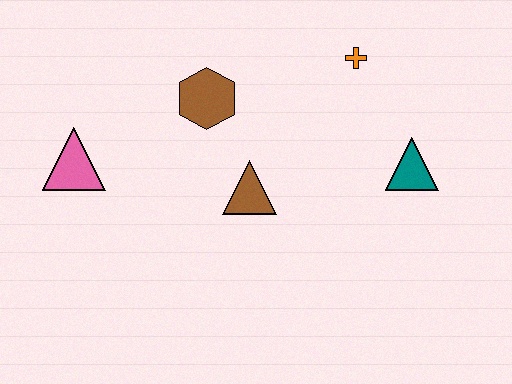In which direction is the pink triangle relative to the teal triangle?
The pink triangle is to the left of the teal triangle.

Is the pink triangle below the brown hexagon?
Yes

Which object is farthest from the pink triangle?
The teal triangle is farthest from the pink triangle.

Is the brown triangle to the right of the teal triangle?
No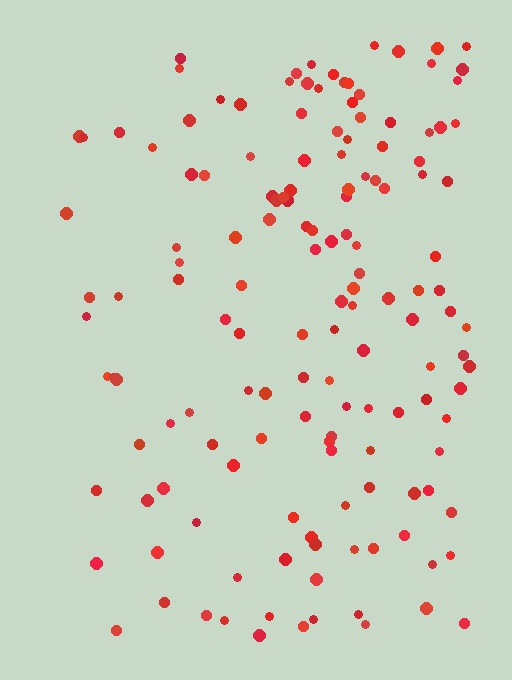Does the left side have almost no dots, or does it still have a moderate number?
Still a moderate number, just noticeably fewer than the right.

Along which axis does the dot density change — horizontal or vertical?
Horizontal.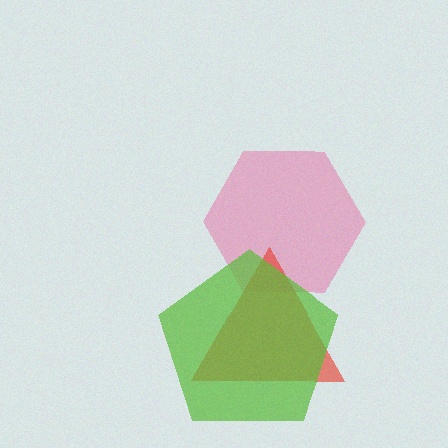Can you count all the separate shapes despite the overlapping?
Yes, there are 3 separate shapes.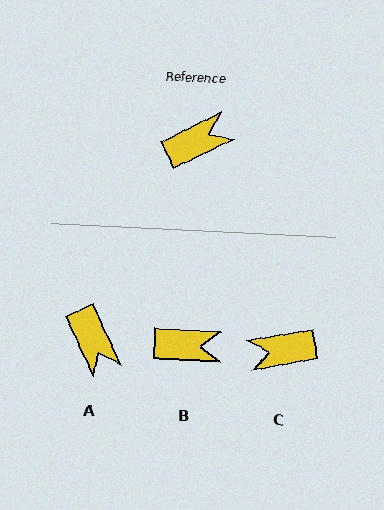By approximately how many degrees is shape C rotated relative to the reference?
Approximately 164 degrees counter-clockwise.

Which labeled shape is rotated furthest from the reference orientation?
C, about 164 degrees away.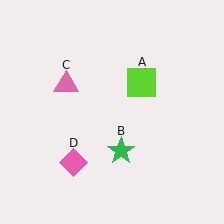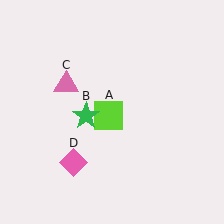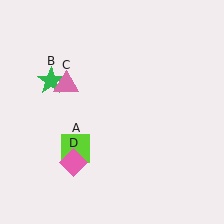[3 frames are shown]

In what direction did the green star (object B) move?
The green star (object B) moved up and to the left.